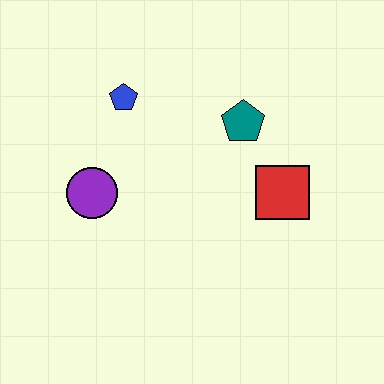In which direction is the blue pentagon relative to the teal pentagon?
The blue pentagon is to the left of the teal pentagon.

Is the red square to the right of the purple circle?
Yes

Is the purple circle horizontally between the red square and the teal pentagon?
No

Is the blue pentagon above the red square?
Yes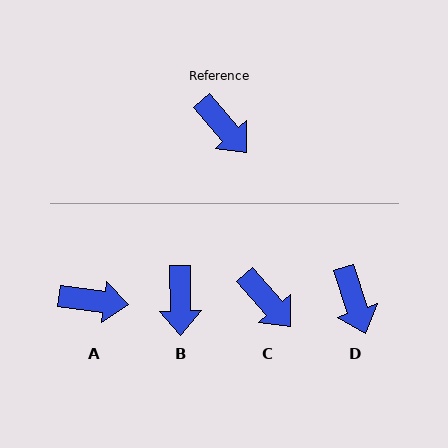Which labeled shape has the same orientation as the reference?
C.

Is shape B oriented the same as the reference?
No, it is off by about 41 degrees.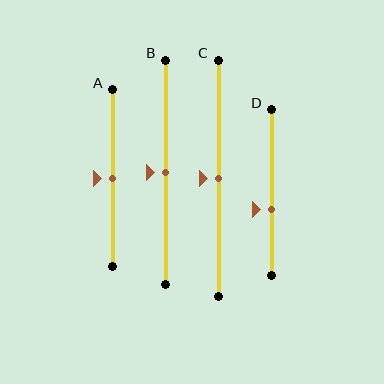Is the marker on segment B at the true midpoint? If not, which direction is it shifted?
Yes, the marker on segment B is at the true midpoint.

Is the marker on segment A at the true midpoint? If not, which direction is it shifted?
Yes, the marker on segment A is at the true midpoint.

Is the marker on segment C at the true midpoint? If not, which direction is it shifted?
Yes, the marker on segment C is at the true midpoint.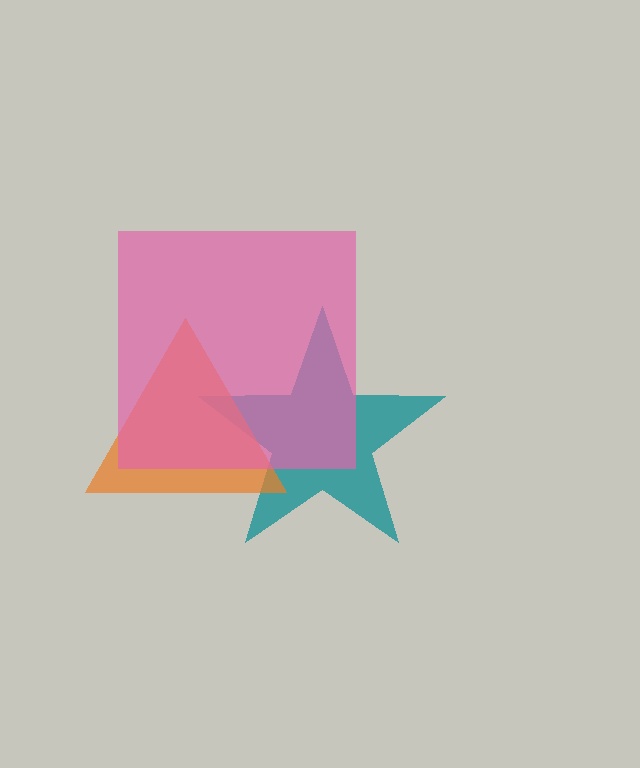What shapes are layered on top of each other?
The layered shapes are: a teal star, an orange triangle, a pink square.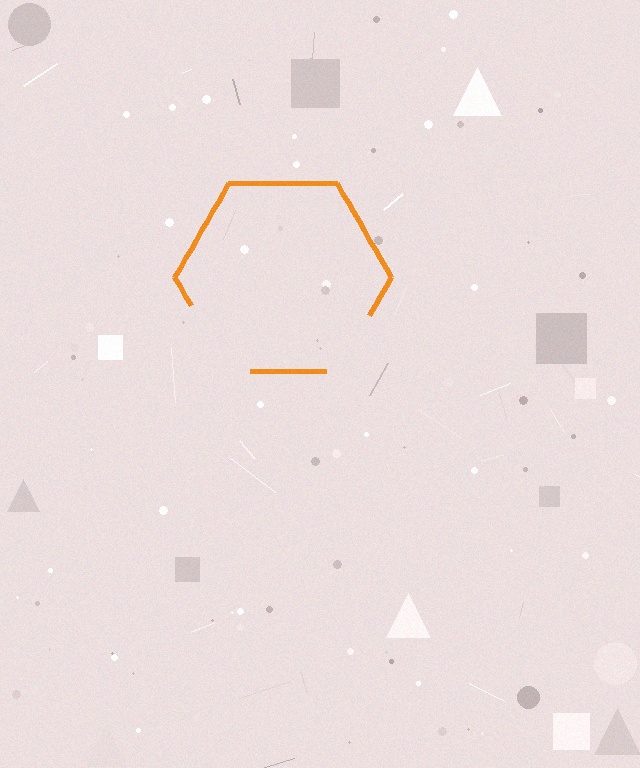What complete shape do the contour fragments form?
The contour fragments form a hexagon.